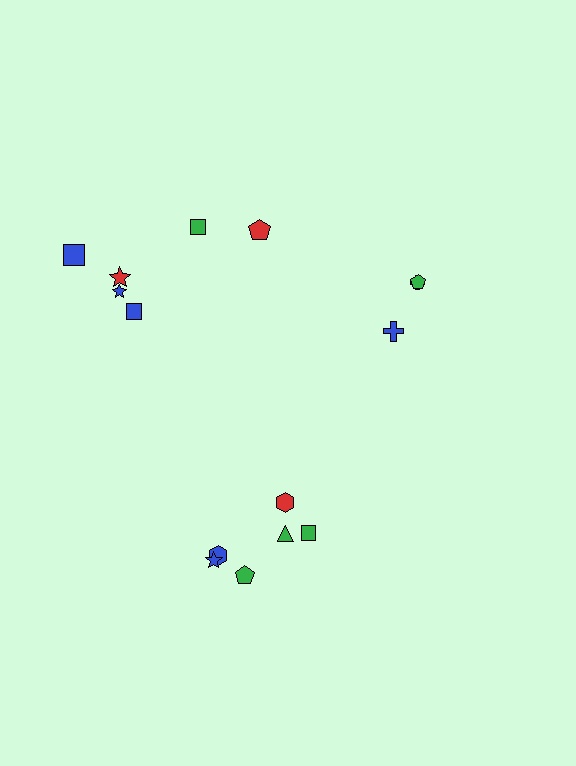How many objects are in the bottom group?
There are 6 objects.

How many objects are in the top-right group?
There are 3 objects.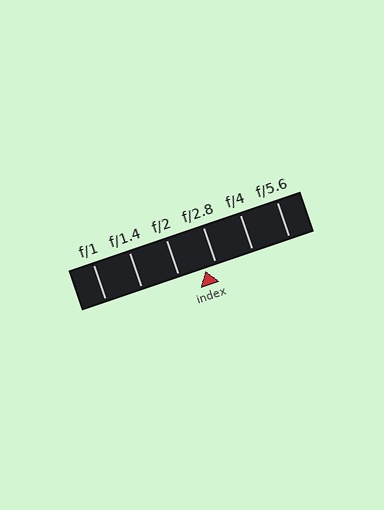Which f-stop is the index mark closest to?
The index mark is closest to f/2.8.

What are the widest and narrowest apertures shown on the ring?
The widest aperture shown is f/1 and the narrowest is f/5.6.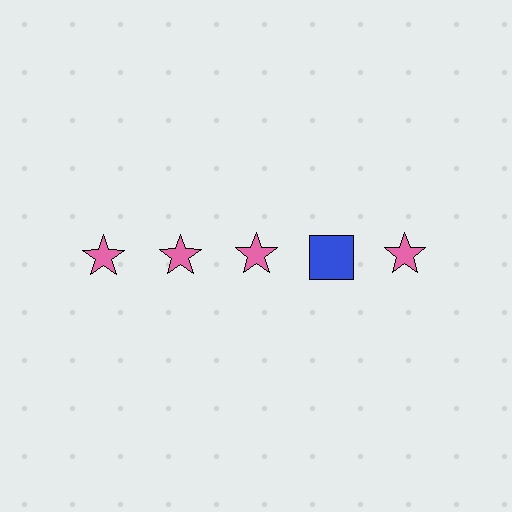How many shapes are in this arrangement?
There are 5 shapes arranged in a grid pattern.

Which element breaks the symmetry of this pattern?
The blue square in the top row, second from right column breaks the symmetry. All other shapes are pink stars.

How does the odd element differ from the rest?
It differs in both color (blue instead of pink) and shape (square instead of star).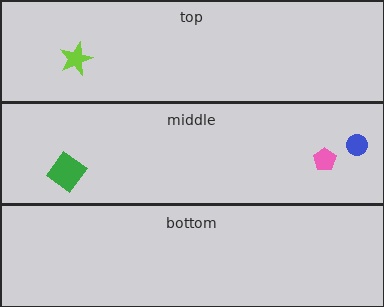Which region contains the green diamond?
The middle region.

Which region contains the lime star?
The top region.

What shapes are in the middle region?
The blue circle, the green diamond, the pink pentagon.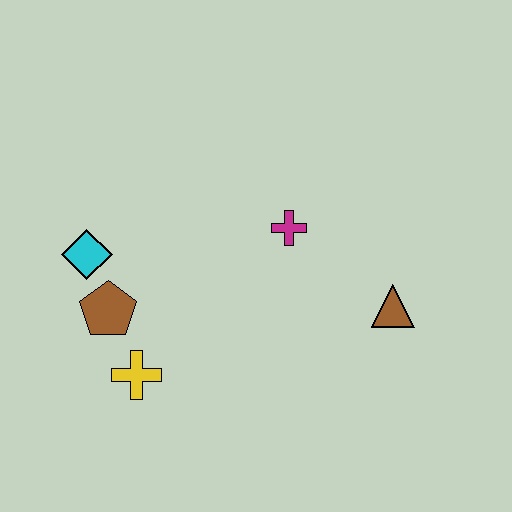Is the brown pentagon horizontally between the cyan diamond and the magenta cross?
Yes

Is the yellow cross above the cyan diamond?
No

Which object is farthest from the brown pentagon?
The brown triangle is farthest from the brown pentagon.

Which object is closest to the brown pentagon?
The cyan diamond is closest to the brown pentagon.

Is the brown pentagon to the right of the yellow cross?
No